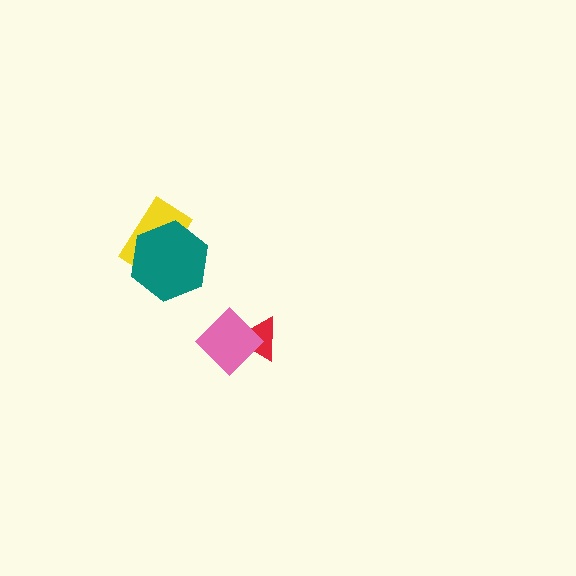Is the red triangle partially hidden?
Yes, it is partially covered by another shape.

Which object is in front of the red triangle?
The pink diamond is in front of the red triangle.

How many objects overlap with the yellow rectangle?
1 object overlaps with the yellow rectangle.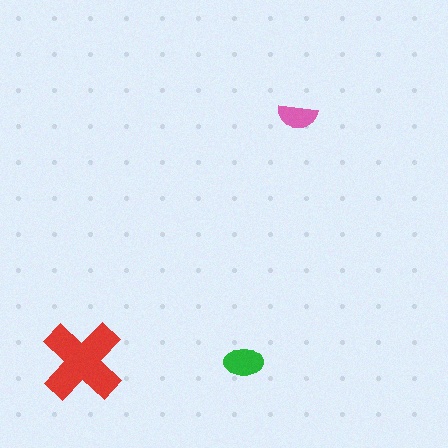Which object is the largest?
The red cross.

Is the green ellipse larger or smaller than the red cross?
Smaller.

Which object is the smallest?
The pink semicircle.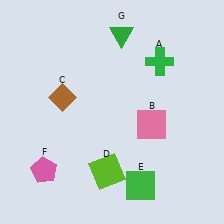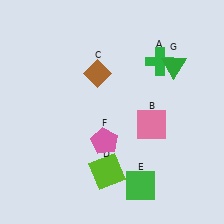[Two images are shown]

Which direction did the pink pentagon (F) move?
The pink pentagon (F) moved right.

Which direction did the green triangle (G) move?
The green triangle (G) moved right.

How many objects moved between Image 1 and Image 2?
3 objects moved between the two images.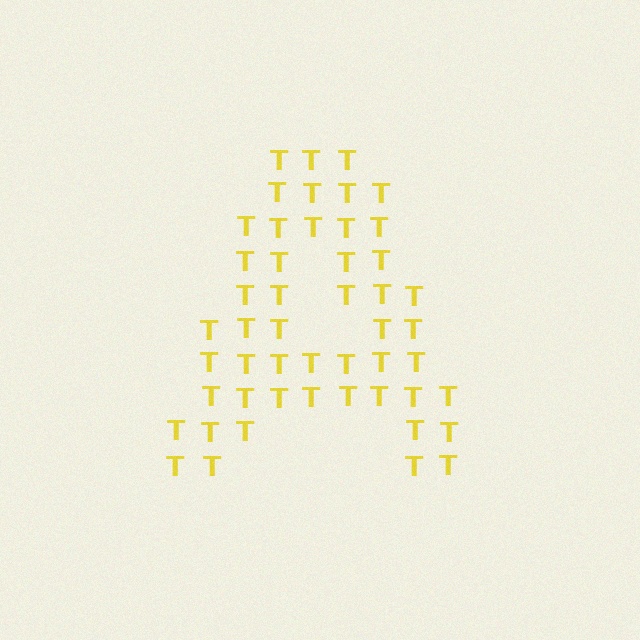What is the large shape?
The large shape is the letter A.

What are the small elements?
The small elements are letter T's.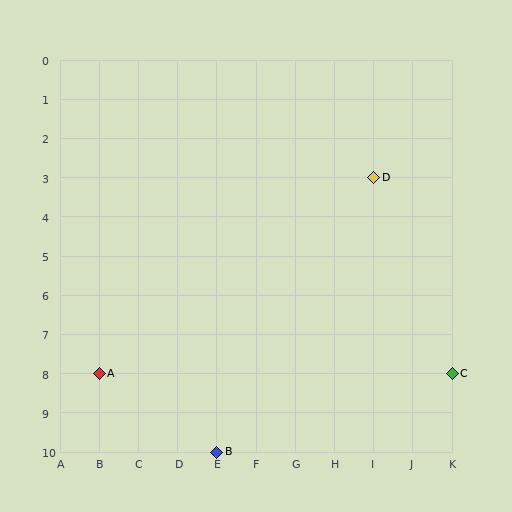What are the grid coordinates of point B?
Point B is at grid coordinates (E, 10).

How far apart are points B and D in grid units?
Points B and D are 4 columns and 7 rows apart (about 8.1 grid units diagonally).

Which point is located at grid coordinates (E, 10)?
Point B is at (E, 10).